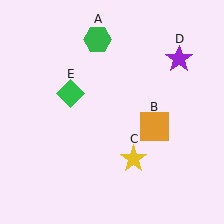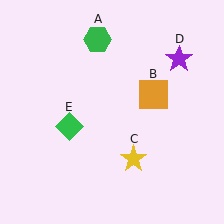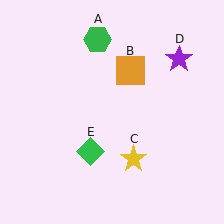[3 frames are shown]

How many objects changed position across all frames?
2 objects changed position: orange square (object B), green diamond (object E).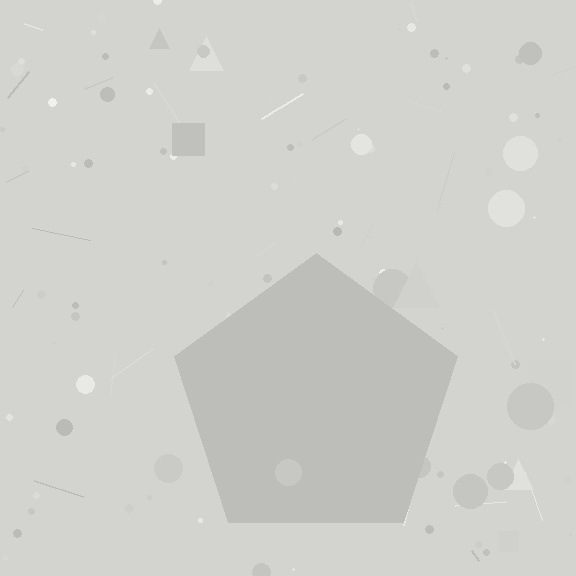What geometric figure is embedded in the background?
A pentagon is embedded in the background.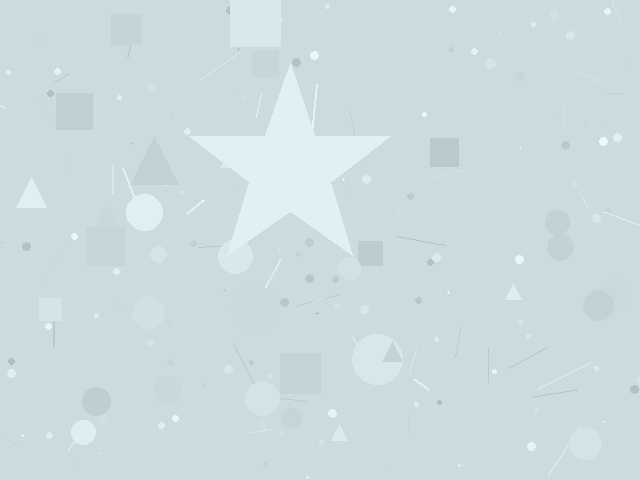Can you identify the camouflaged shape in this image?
The camouflaged shape is a star.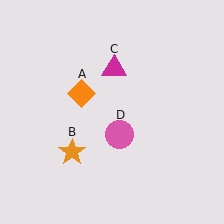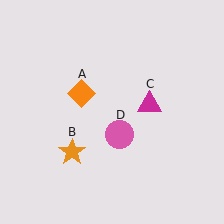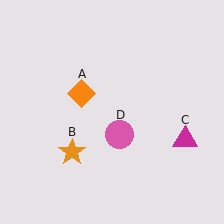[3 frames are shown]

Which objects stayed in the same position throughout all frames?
Orange diamond (object A) and orange star (object B) and pink circle (object D) remained stationary.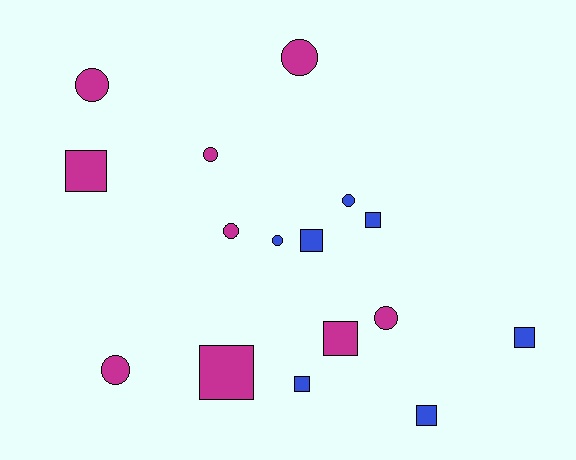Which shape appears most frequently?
Circle, with 8 objects.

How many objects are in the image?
There are 16 objects.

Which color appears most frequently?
Magenta, with 9 objects.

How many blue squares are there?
There are 5 blue squares.